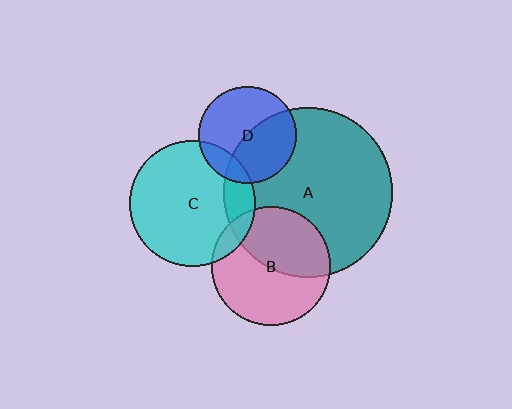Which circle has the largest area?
Circle A (teal).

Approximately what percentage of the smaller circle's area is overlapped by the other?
Approximately 10%.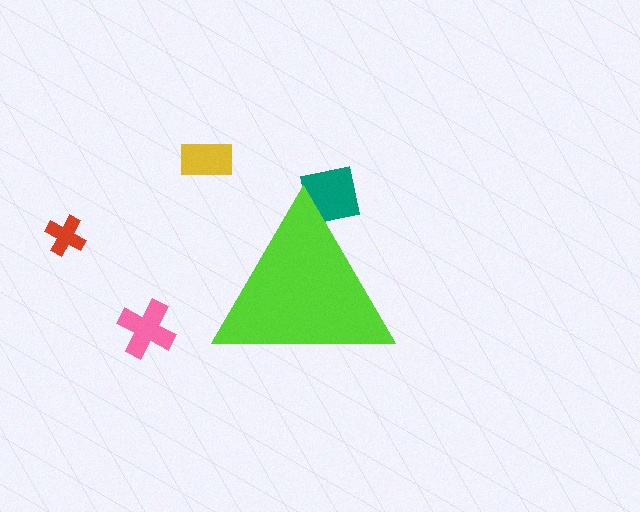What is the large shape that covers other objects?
A lime triangle.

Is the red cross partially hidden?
No, the red cross is fully visible.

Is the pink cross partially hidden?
No, the pink cross is fully visible.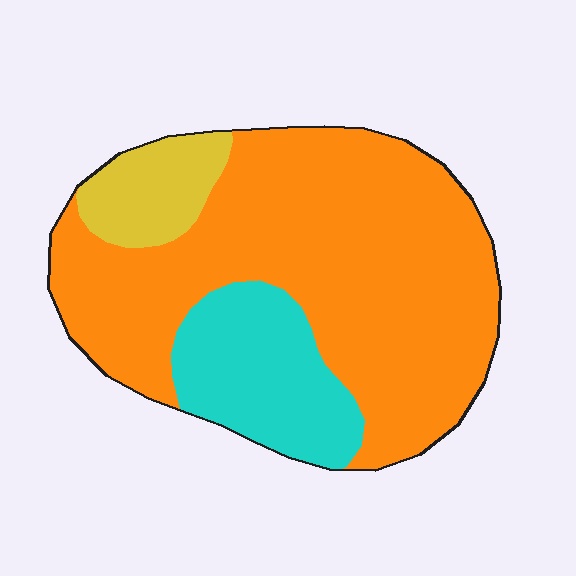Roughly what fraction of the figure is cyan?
Cyan covers roughly 20% of the figure.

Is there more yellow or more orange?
Orange.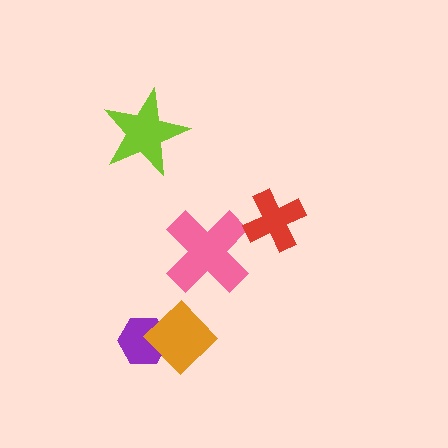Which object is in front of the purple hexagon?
The orange diamond is in front of the purple hexagon.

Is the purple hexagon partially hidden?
Yes, it is partially covered by another shape.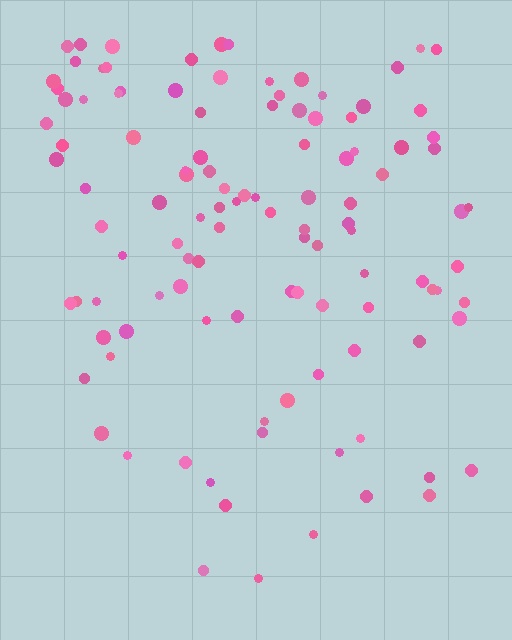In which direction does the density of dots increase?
From bottom to top, with the top side densest.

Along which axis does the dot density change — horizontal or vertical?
Vertical.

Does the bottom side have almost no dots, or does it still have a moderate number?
Still a moderate number, just noticeably fewer than the top.